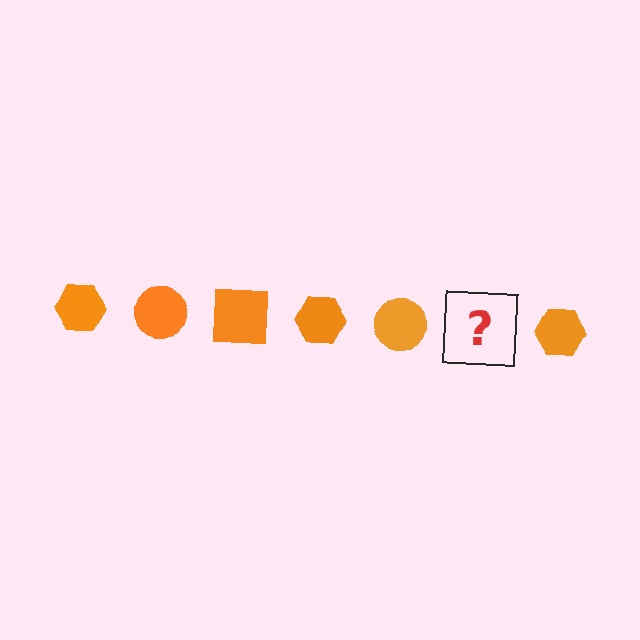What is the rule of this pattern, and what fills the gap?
The rule is that the pattern cycles through hexagon, circle, square shapes in orange. The gap should be filled with an orange square.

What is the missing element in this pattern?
The missing element is an orange square.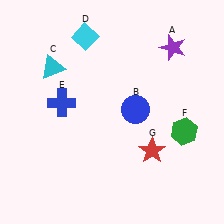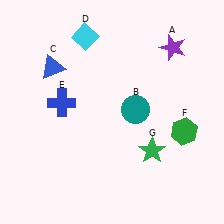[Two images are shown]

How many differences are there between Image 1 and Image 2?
There are 3 differences between the two images.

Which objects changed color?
B changed from blue to teal. C changed from cyan to blue. G changed from red to green.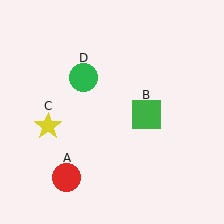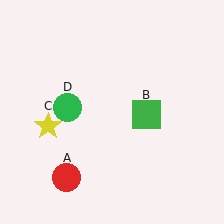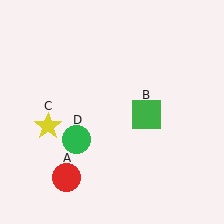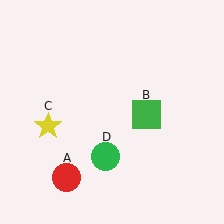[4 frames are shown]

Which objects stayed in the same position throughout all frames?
Red circle (object A) and green square (object B) and yellow star (object C) remained stationary.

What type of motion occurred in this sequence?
The green circle (object D) rotated counterclockwise around the center of the scene.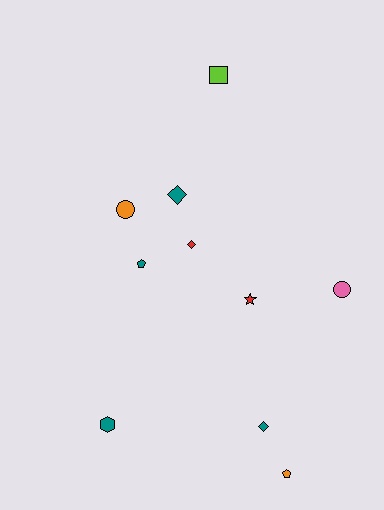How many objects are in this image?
There are 10 objects.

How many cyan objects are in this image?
There are no cyan objects.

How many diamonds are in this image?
There are 3 diamonds.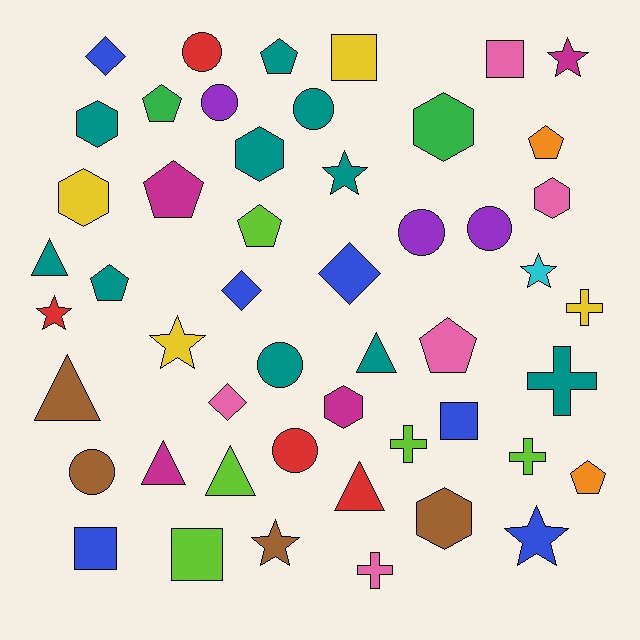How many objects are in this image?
There are 50 objects.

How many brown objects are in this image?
There are 4 brown objects.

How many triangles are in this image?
There are 6 triangles.